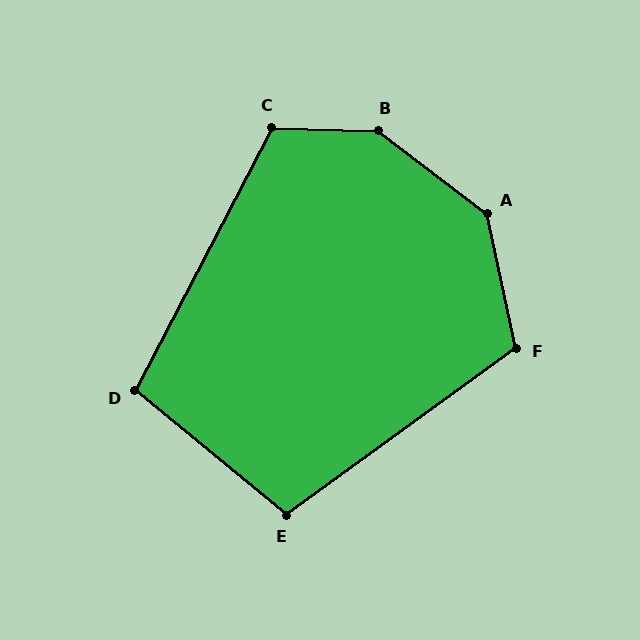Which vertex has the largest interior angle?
B, at approximately 144 degrees.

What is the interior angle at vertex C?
Approximately 116 degrees (obtuse).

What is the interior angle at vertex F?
Approximately 114 degrees (obtuse).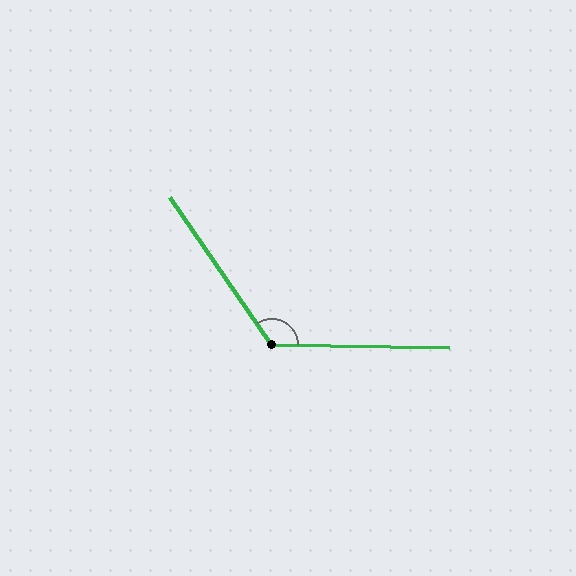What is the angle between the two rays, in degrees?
Approximately 125 degrees.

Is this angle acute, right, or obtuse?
It is obtuse.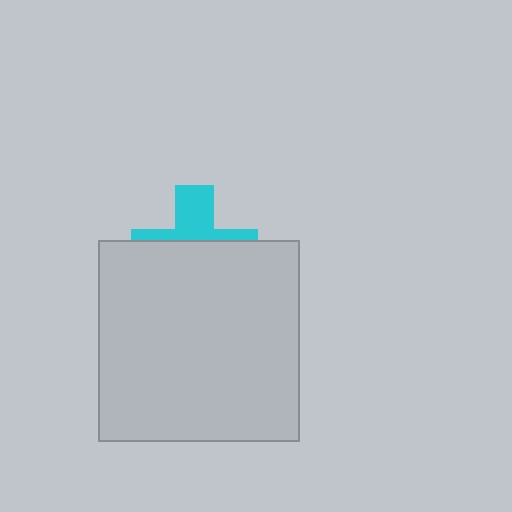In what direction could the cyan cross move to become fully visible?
The cyan cross could move up. That would shift it out from behind the light gray square entirely.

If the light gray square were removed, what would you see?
You would see the complete cyan cross.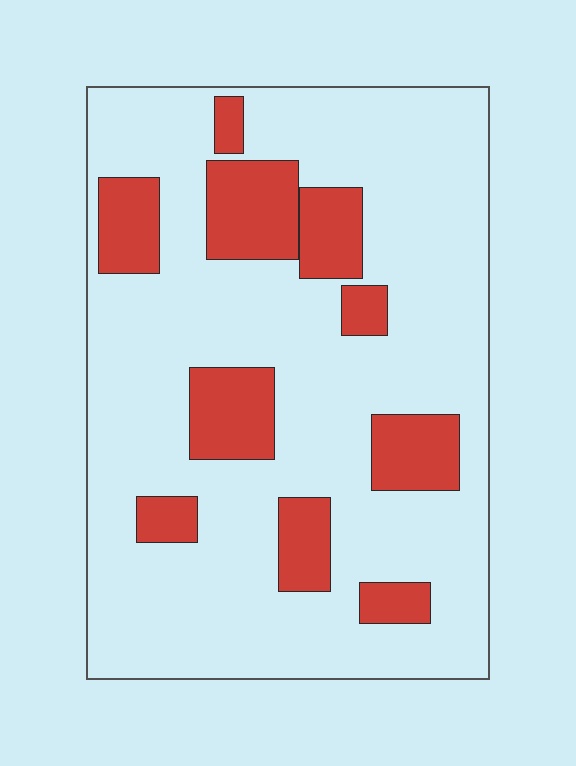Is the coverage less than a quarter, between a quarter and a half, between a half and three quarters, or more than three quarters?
Less than a quarter.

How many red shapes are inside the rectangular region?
10.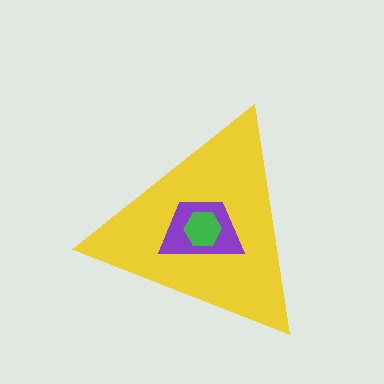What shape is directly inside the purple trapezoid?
The green hexagon.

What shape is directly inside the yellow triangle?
The purple trapezoid.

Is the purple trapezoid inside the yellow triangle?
Yes.